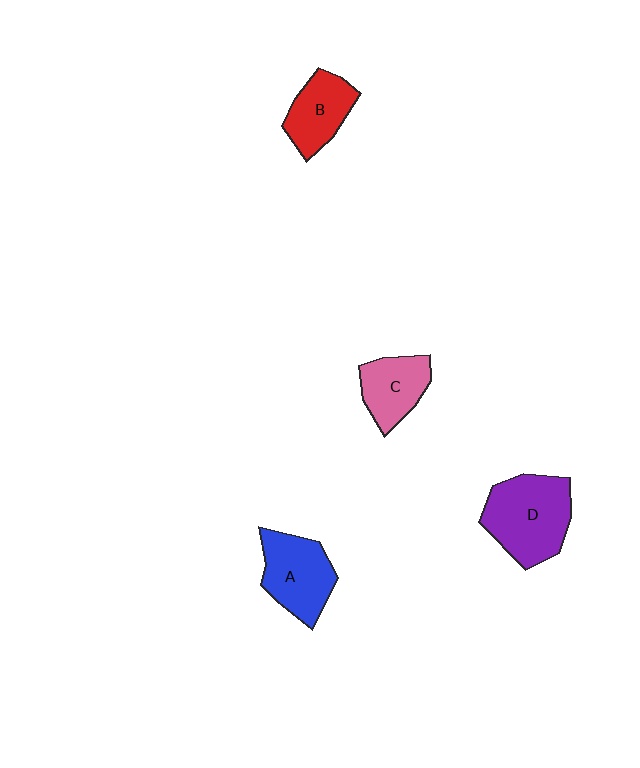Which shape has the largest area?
Shape D (purple).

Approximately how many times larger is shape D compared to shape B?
Approximately 1.6 times.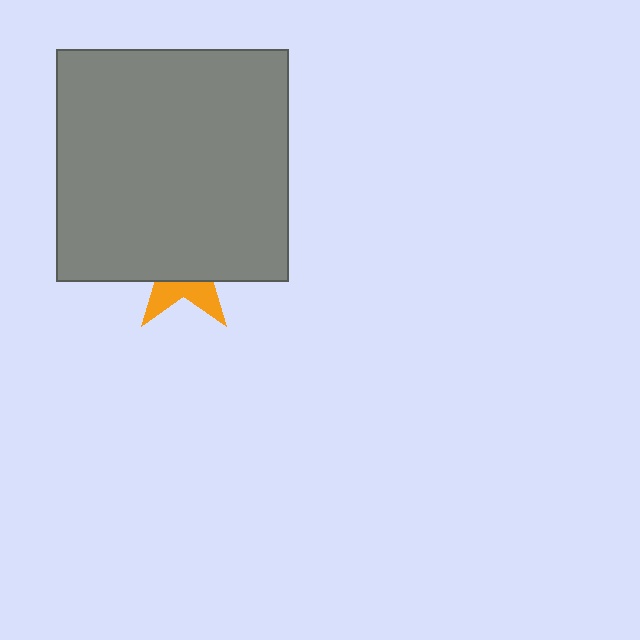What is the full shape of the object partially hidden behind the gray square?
The partially hidden object is an orange star.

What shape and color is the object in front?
The object in front is a gray square.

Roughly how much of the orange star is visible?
A small part of it is visible (roughly 32%).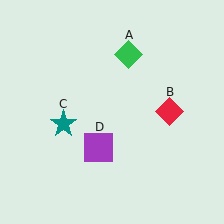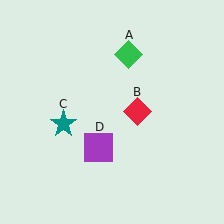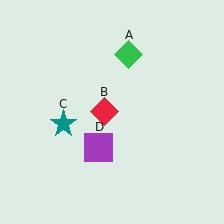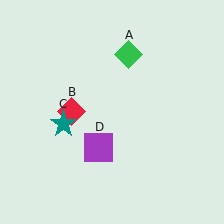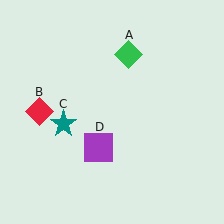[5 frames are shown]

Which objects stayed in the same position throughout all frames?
Green diamond (object A) and teal star (object C) and purple square (object D) remained stationary.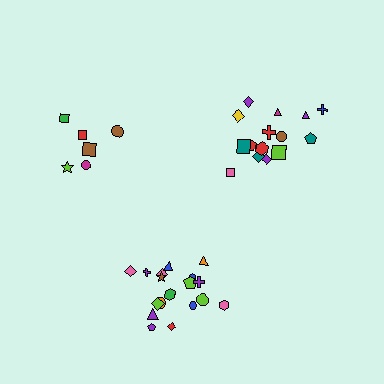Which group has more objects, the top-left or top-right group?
The top-right group.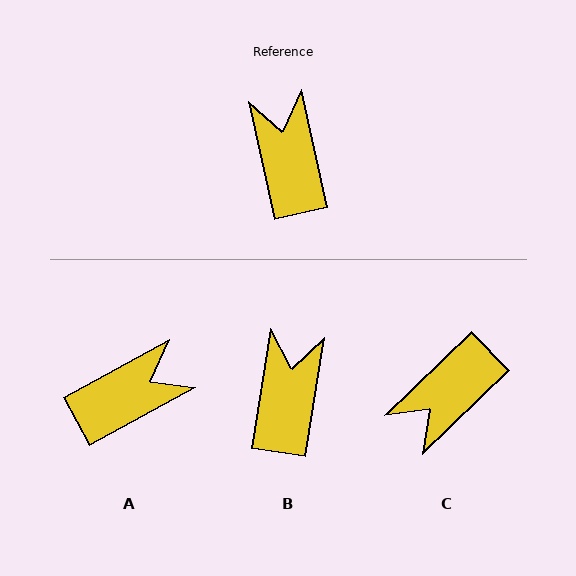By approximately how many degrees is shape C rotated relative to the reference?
Approximately 122 degrees counter-clockwise.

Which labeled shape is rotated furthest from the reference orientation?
C, about 122 degrees away.